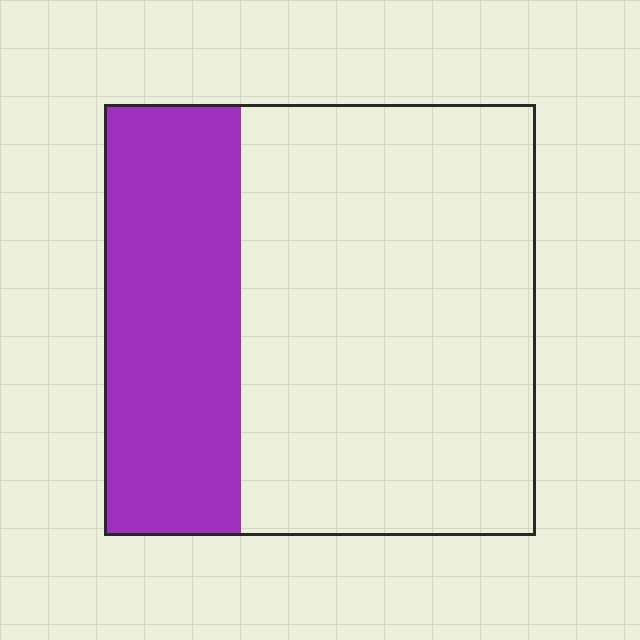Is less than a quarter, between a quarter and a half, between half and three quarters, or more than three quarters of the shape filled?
Between a quarter and a half.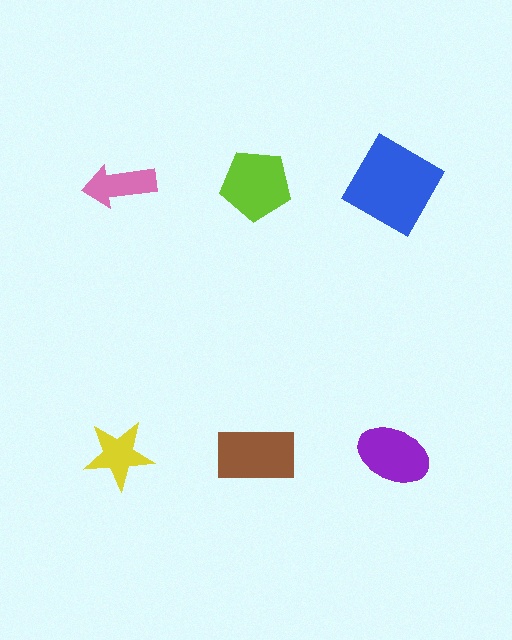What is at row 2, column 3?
A purple ellipse.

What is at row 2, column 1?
A yellow star.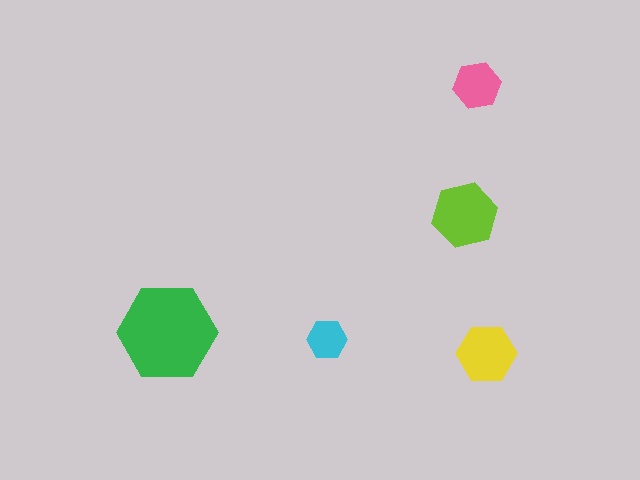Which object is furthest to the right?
The yellow hexagon is rightmost.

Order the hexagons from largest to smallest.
the green one, the lime one, the yellow one, the pink one, the cyan one.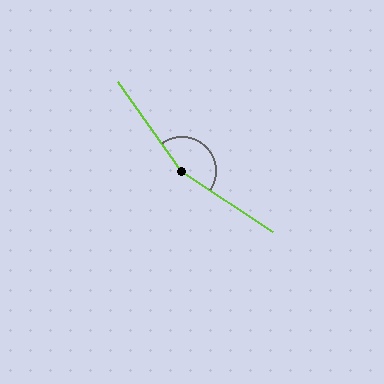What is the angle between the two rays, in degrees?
Approximately 159 degrees.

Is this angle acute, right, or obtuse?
It is obtuse.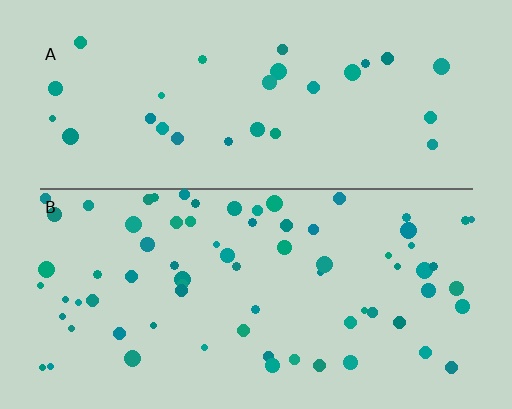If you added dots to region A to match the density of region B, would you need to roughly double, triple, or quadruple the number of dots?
Approximately triple.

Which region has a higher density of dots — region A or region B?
B (the bottom).